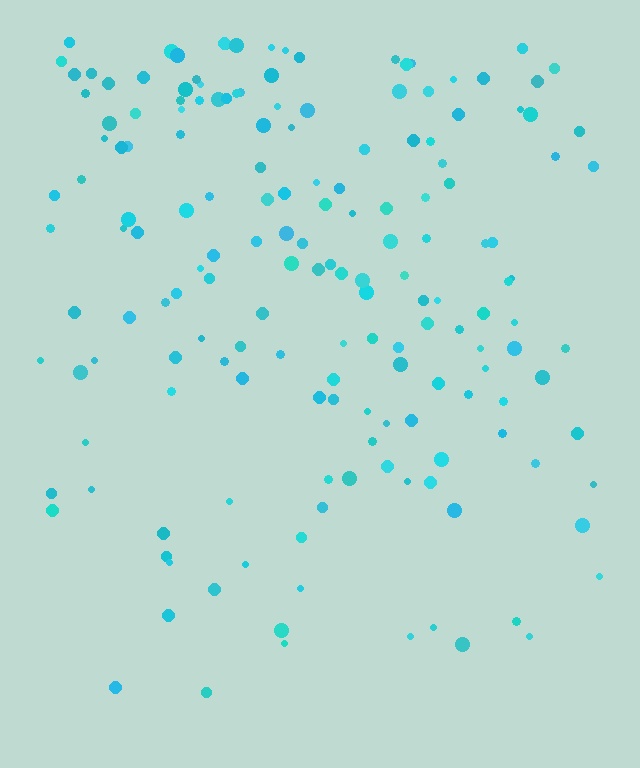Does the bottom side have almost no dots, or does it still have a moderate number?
Still a moderate number, just noticeably fewer than the top.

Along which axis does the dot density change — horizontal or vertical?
Vertical.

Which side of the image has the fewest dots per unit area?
The bottom.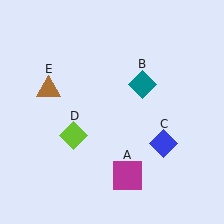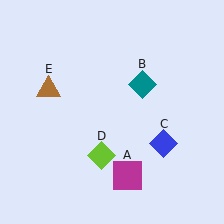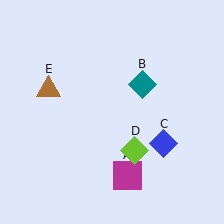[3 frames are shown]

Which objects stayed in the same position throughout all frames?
Magenta square (object A) and teal diamond (object B) and blue diamond (object C) and brown triangle (object E) remained stationary.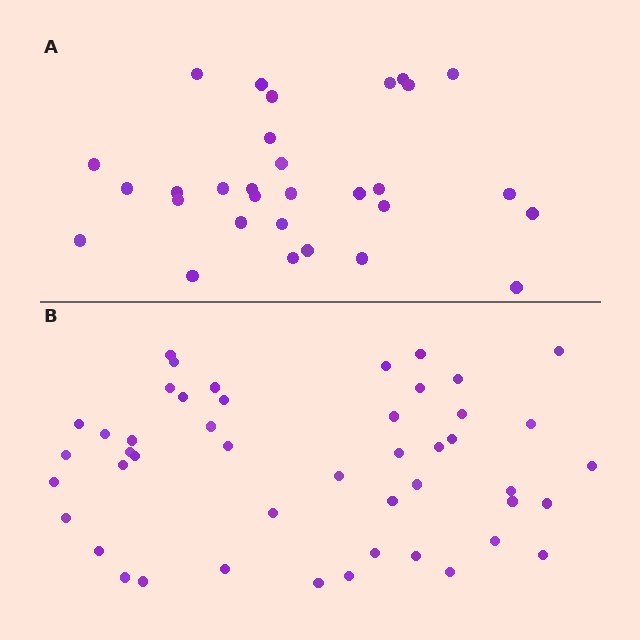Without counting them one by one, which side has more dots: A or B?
Region B (the bottom region) has more dots.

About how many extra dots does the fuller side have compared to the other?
Region B has approximately 15 more dots than region A.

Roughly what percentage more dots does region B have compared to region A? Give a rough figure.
About 55% more.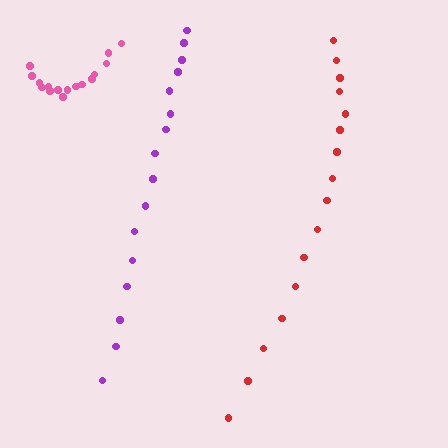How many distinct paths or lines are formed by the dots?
There are 3 distinct paths.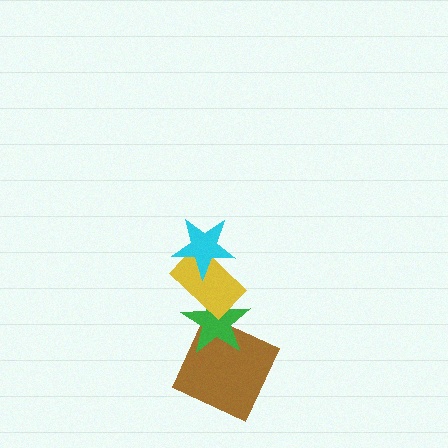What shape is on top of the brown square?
The green star is on top of the brown square.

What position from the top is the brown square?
The brown square is 4th from the top.